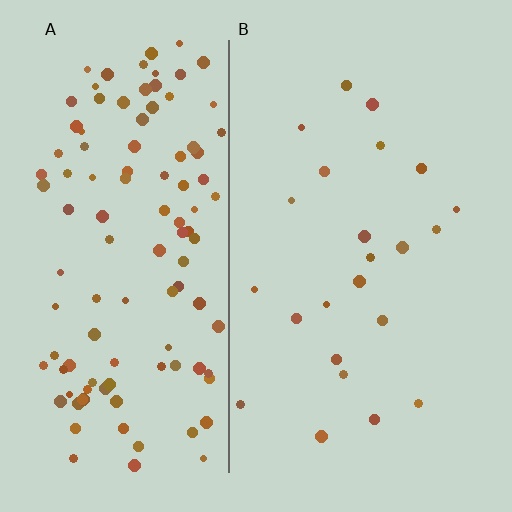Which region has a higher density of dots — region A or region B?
A (the left).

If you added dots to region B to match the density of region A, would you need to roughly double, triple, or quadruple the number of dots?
Approximately quadruple.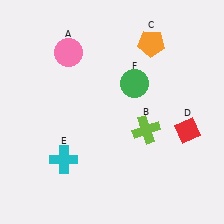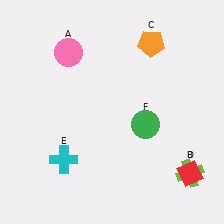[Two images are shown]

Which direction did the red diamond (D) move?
The red diamond (D) moved down.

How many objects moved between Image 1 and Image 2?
3 objects moved between the two images.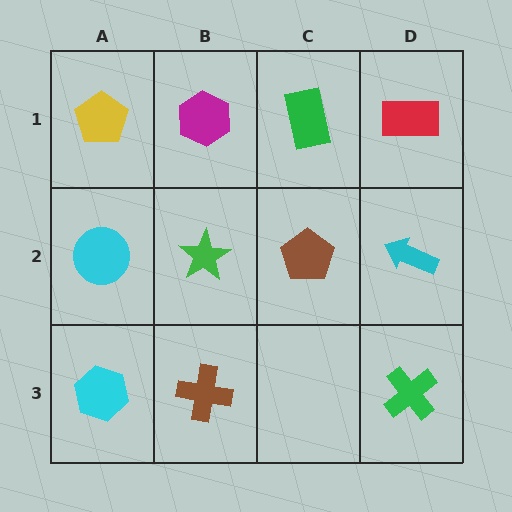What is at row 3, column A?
A cyan hexagon.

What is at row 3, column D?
A green cross.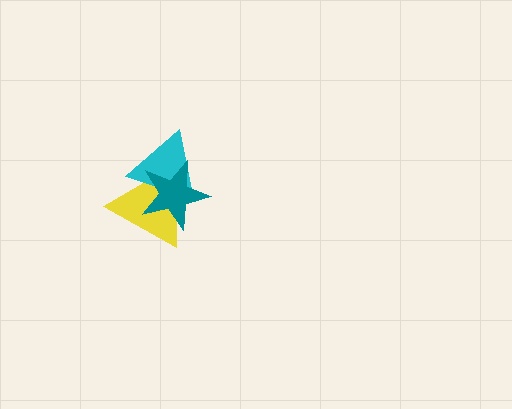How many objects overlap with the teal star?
2 objects overlap with the teal star.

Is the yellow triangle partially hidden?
Yes, it is partially covered by another shape.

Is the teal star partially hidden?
No, no other shape covers it.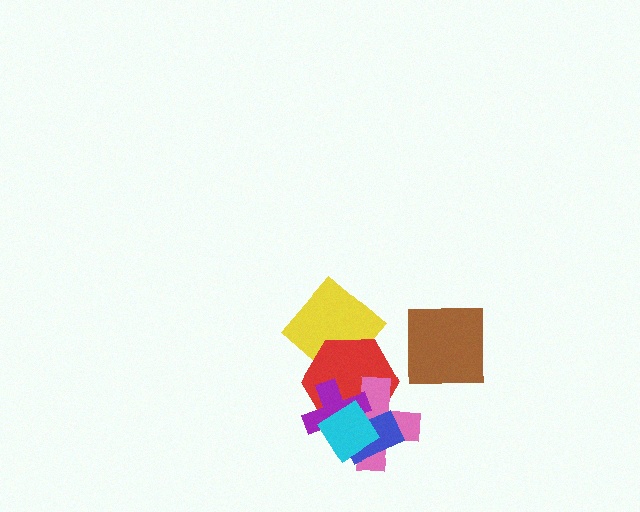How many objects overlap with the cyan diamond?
4 objects overlap with the cyan diamond.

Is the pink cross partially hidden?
Yes, it is partially covered by another shape.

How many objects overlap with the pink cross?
4 objects overlap with the pink cross.